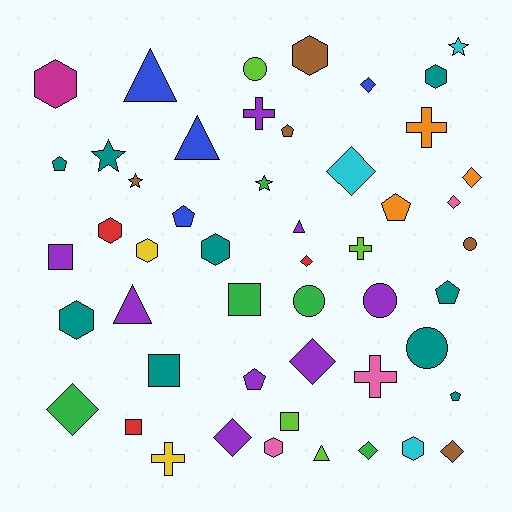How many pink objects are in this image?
There are 3 pink objects.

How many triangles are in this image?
There are 5 triangles.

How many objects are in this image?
There are 50 objects.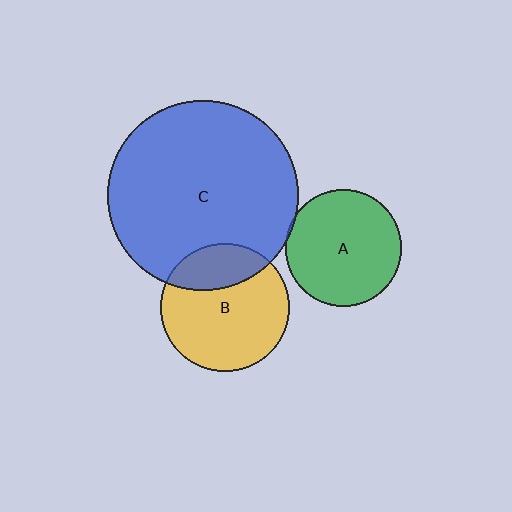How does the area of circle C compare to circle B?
Approximately 2.2 times.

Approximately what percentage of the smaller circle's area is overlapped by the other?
Approximately 25%.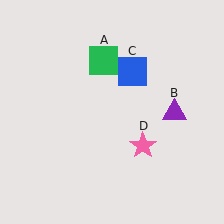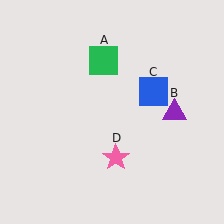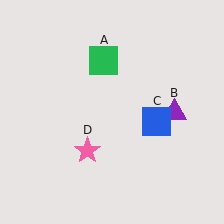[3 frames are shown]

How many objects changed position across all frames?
2 objects changed position: blue square (object C), pink star (object D).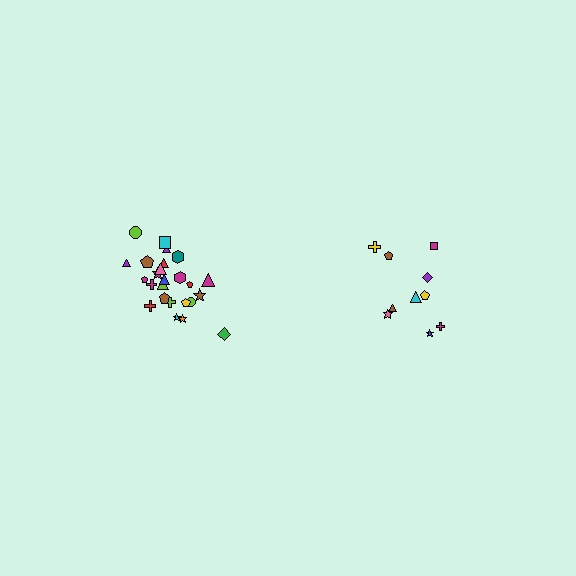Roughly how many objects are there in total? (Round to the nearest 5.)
Roughly 35 objects in total.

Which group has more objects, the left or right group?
The left group.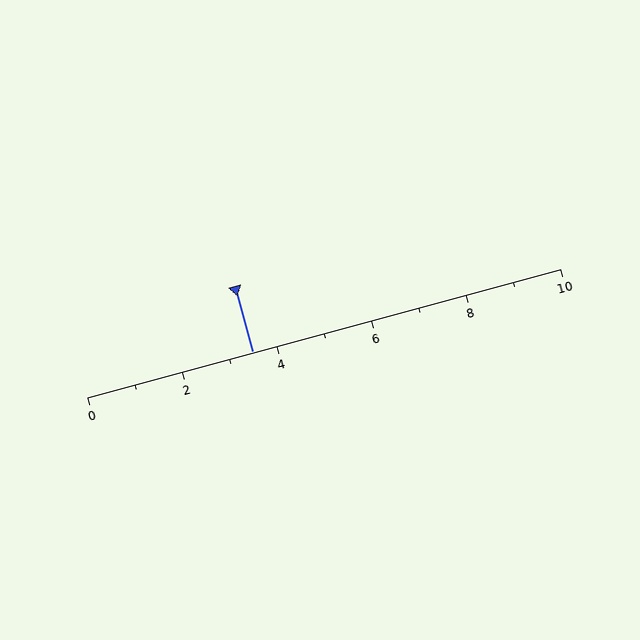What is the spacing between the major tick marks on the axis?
The major ticks are spaced 2 apart.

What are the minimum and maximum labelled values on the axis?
The axis runs from 0 to 10.